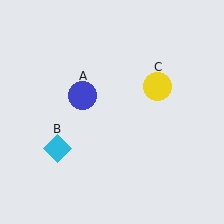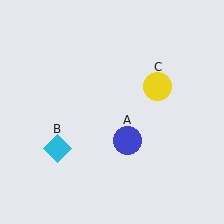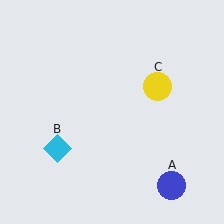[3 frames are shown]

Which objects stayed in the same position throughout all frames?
Cyan diamond (object B) and yellow circle (object C) remained stationary.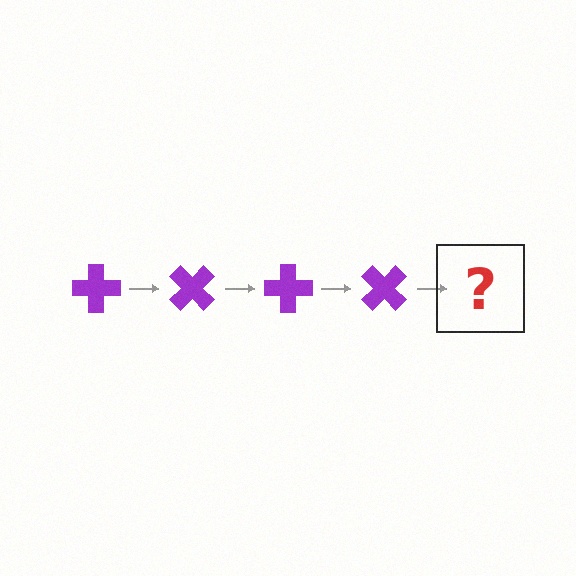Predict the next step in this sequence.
The next step is a purple cross rotated 180 degrees.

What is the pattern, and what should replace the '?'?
The pattern is that the cross rotates 45 degrees each step. The '?' should be a purple cross rotated 180 degrees.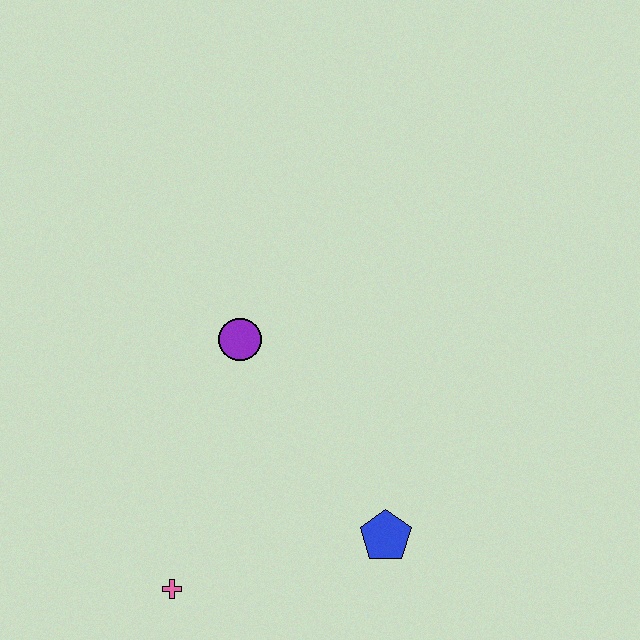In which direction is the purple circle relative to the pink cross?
The purple circle is above the pink cross.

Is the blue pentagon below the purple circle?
Yes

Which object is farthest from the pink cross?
The purple circle is farthest from the pink cross.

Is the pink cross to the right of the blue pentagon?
No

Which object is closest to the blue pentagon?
The pink cross is closest to the blue pentagon.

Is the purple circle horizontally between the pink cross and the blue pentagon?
Yes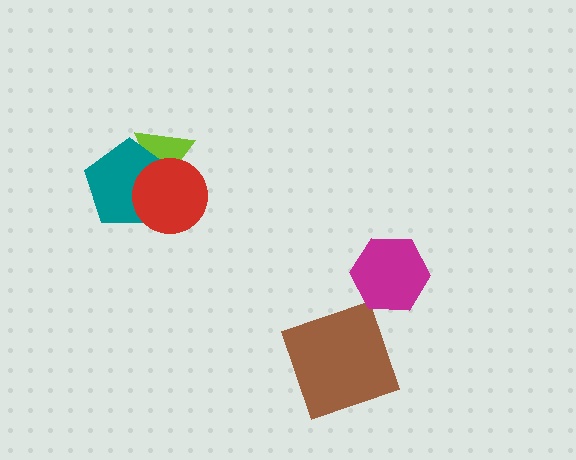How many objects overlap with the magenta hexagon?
0 objects overlap with the magenta hexagon.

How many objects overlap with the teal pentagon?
2 objects overlap with the teal pentagon.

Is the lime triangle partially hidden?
Yes, it is partially covered by another shape.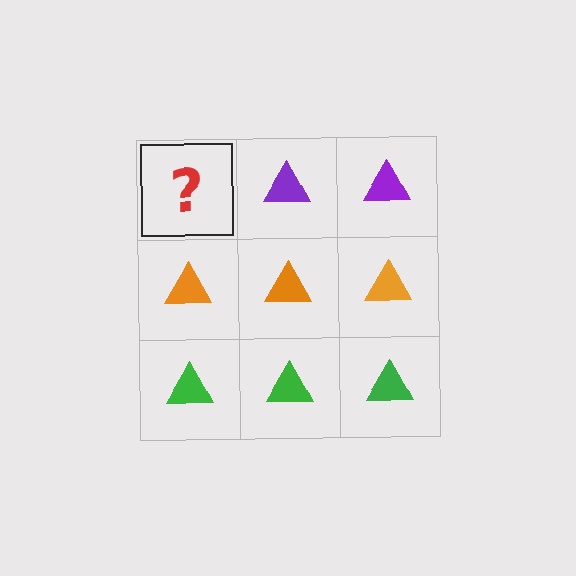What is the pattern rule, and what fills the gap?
The rule is that each row has a consistent color. The gap should be filled with a purple triangle.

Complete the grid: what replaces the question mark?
The question mark should be replaced with a purple triangle.